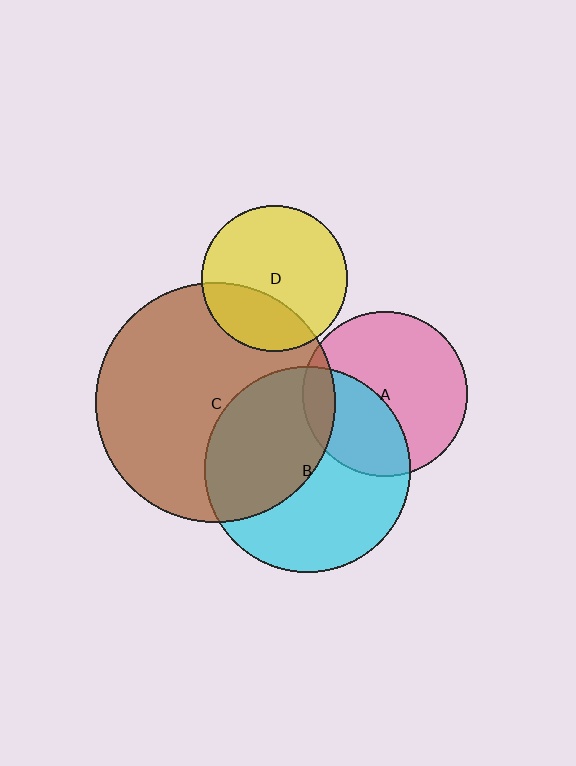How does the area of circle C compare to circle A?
Approximately 2.1 times.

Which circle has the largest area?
Circle C (brown).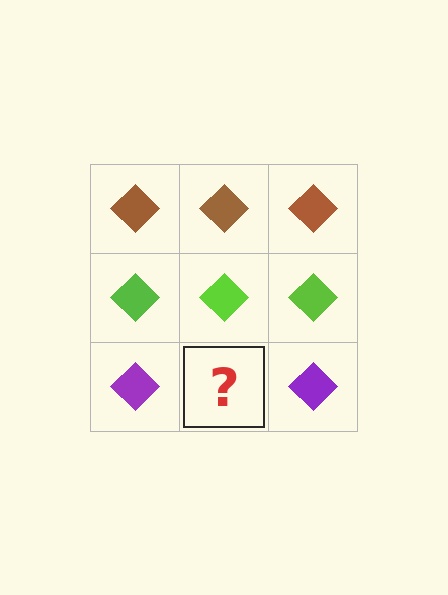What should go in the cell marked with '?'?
The missing cell should contain a purple diamond.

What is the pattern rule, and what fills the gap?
The rule is that each row has a consistent color. The gap should be filled with a purple diamond.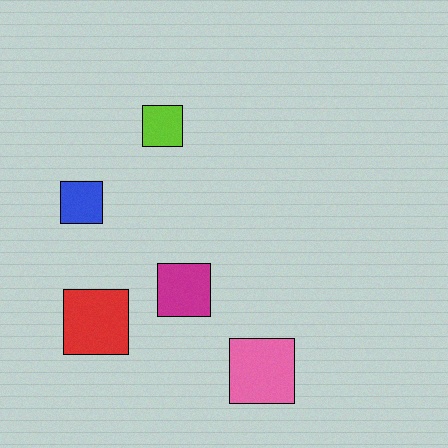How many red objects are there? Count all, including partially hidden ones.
There is 1 red object.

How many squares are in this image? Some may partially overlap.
There are 5 squares.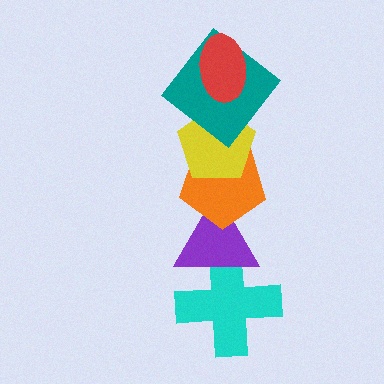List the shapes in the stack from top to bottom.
From top to bottom: the red ellipse, the teal diamond, the yellow pentagon, the orange pentagon, the purple triangle, the cyan cross.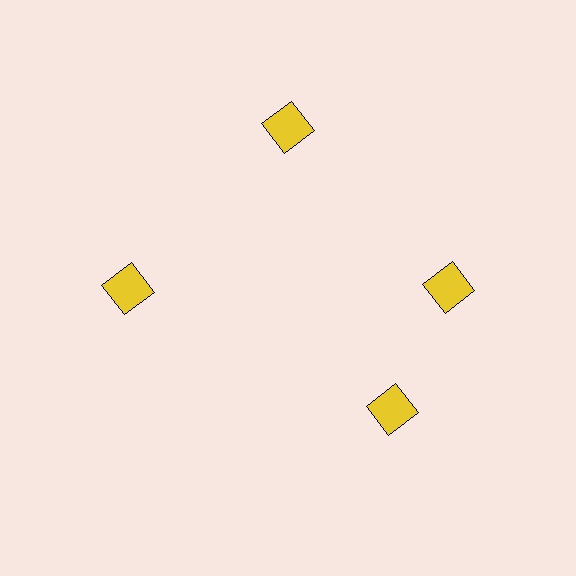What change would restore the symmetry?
The symmetry would be restored by rotating it back into even spacing with its neighbors so that all 4 squares sit at equal angles and equal distance from the center.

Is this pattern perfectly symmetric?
No. The 4 yellow squares are arranged in a ring, but one element near the 6 o'clock position is rotated out of alignment along the ring, breaking the 4-fold rotational symmetry.